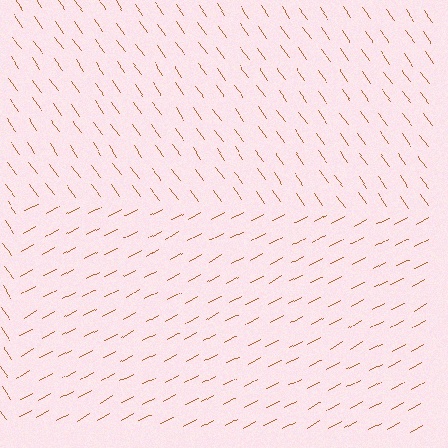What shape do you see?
I see a rectangle.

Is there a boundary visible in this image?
Yes, there is a texture boundary formed by a change in line orientation.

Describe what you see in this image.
The image is filled with small brown line segments. A rectangle region in the image has lines oriented differently from the surrounding lines, creating a visible texture boundary.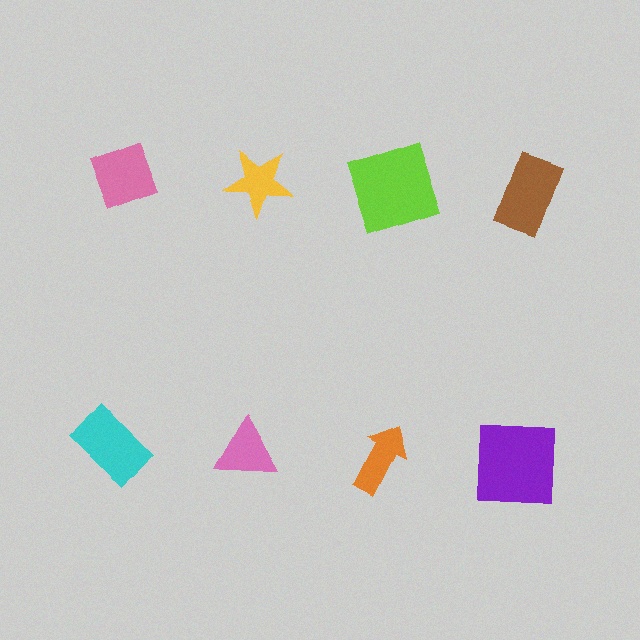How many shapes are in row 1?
4 shapes.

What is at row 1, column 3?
A lime square.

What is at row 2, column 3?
An orange arrow.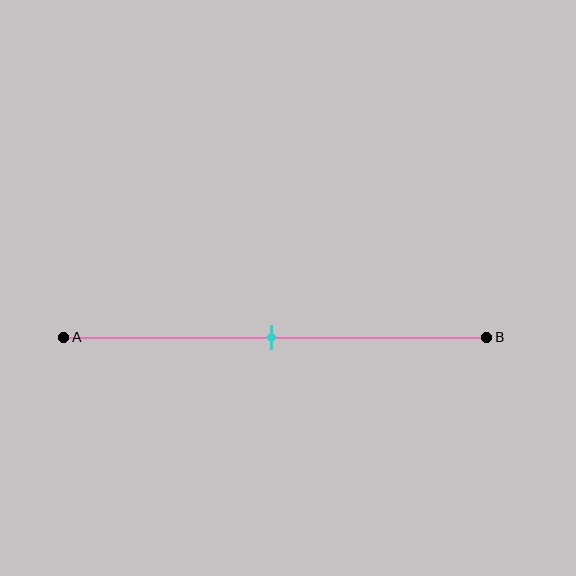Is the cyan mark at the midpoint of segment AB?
Yes, the mark is approximately at the midpoint.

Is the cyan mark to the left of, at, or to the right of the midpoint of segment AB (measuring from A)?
The cyan mark is approximately at the midpoint of segment AB.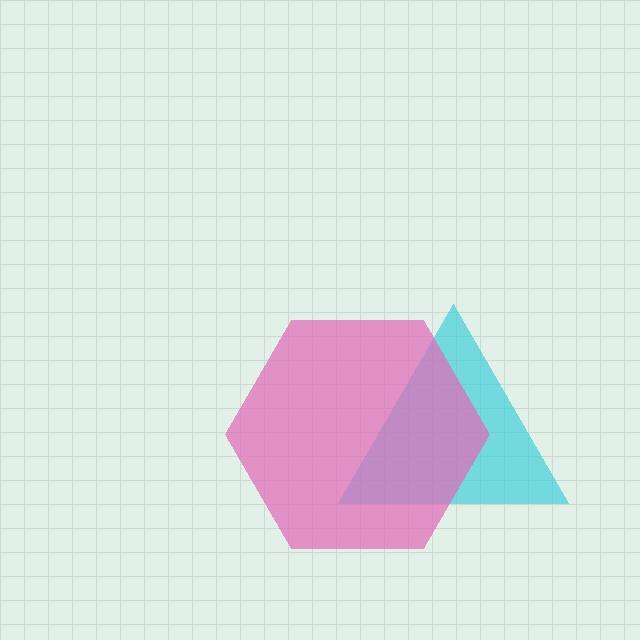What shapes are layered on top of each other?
The layered shapes are: a cyan triangle, a pink hexagon.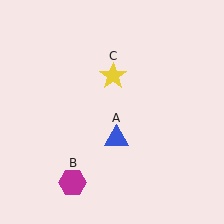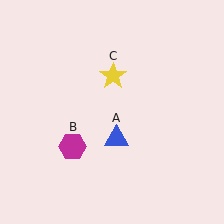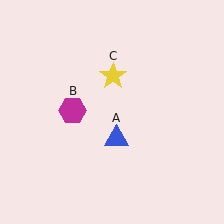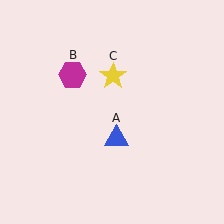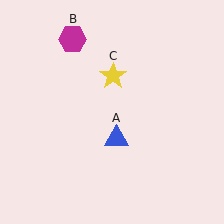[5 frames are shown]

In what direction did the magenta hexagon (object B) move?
The magenta hexagon (object B) moved up.